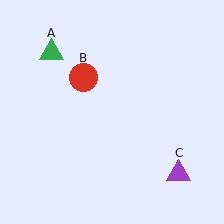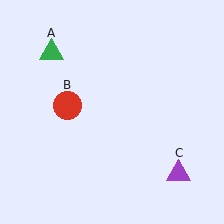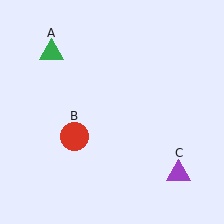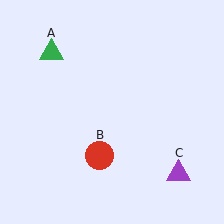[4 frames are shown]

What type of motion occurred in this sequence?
The red circle (object B) rotated counterclockwise around the center of the scene.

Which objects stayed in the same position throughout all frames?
Green triangle (object A) and purple triangle (object C) remained stationary.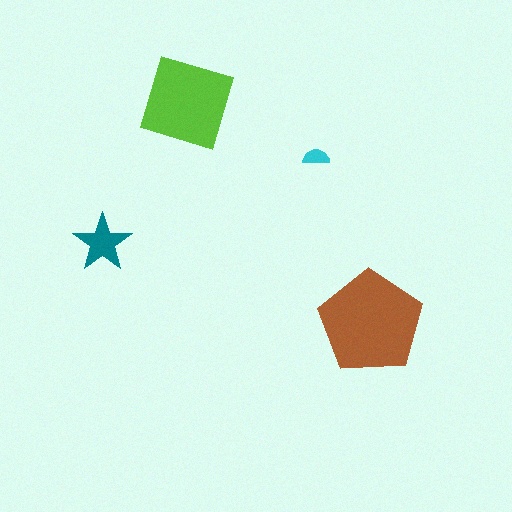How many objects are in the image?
There are 4 objects in the image.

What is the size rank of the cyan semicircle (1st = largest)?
4th.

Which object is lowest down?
The brown pentagon is bottommost.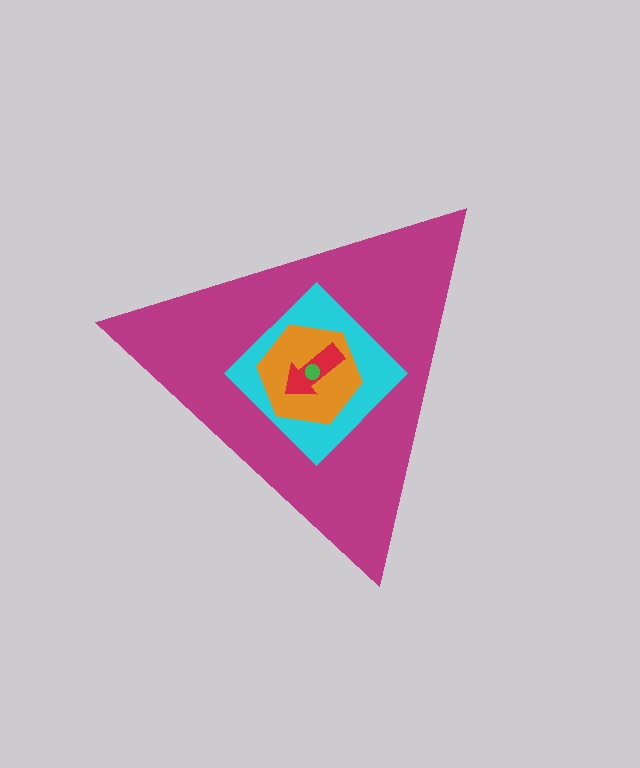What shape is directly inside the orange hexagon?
The red arrow.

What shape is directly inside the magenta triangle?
The cyan diamond.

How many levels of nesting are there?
5.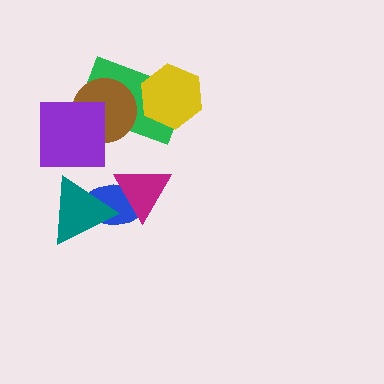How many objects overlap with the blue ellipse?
2 objects overlap with the blue ellipse.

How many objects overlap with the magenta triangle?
1 object overlaps with the magenta triangle.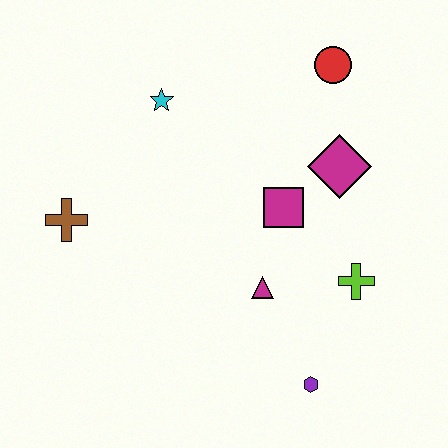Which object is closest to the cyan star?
The brown cross is closest to the cyan star.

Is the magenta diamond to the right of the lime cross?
No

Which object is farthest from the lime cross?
The brown cross is farthest from the lime cross.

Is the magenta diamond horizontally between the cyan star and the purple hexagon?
No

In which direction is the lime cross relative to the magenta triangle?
The lime cross is to the right of the magenta triangle.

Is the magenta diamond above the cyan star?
No